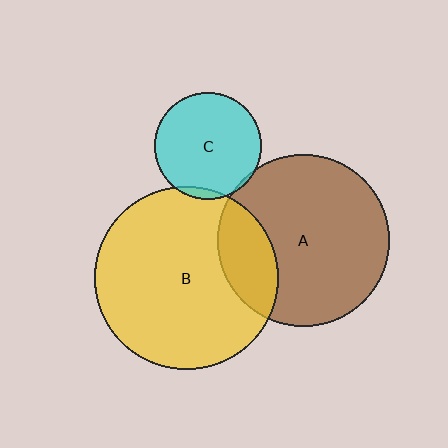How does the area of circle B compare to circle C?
Approximately 2.9 times.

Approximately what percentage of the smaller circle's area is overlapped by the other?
Approximately 5%.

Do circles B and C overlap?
Yes.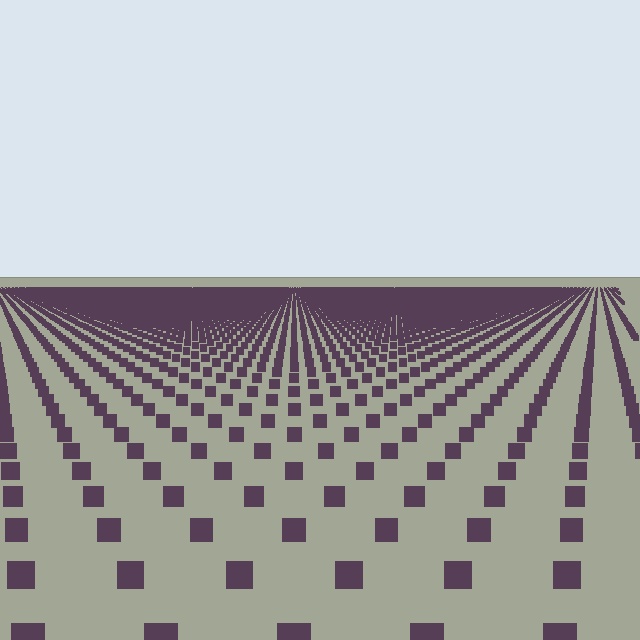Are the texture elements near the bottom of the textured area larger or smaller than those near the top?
Larger. Near the bottom, elements are closer to the viewer and appear at a bigger on-screen size.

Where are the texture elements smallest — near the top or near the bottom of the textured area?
Near the top.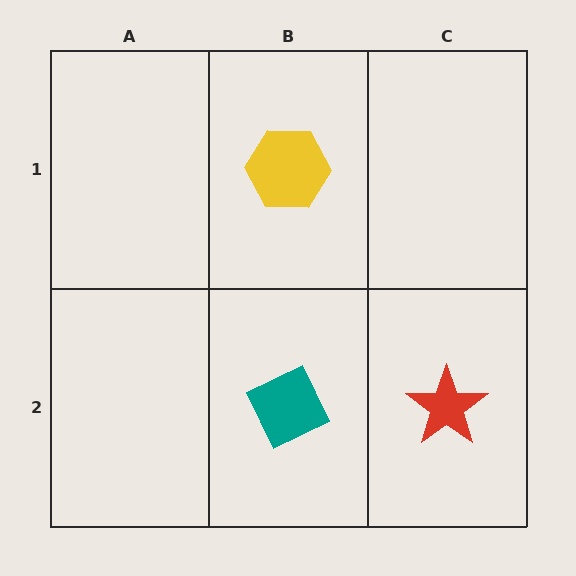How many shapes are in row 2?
2 shapes.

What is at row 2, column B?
A teal diamond.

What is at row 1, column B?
A yellow hexagon.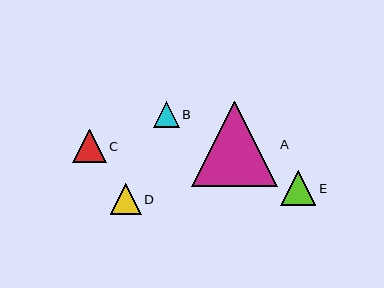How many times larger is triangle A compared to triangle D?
Triangle A is approximately 2.7 times the size of triangle D.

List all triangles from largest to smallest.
From largest to smallest: A, E, C, D, B.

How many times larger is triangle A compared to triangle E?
Triangle A is approximately 2.4 times the size of triangle E.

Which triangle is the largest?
Triangle A is the largest with a size of approximately 86 pixels.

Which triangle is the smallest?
Triangle B is the smallest with a size of approximately 26 pixels.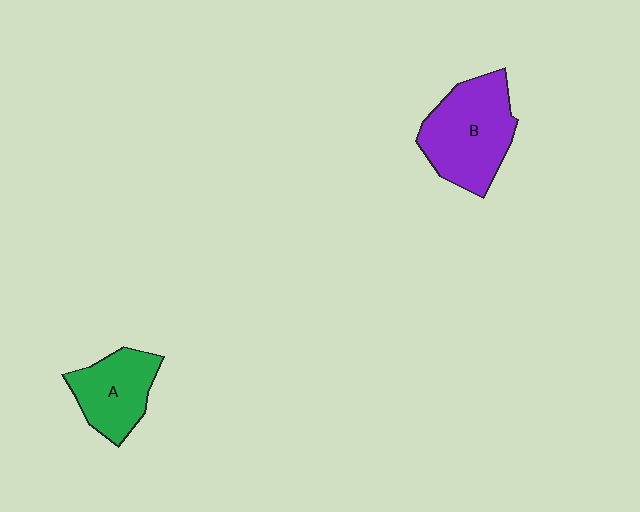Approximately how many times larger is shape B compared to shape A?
Approximately 1.4 times.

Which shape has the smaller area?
Shape A (green).